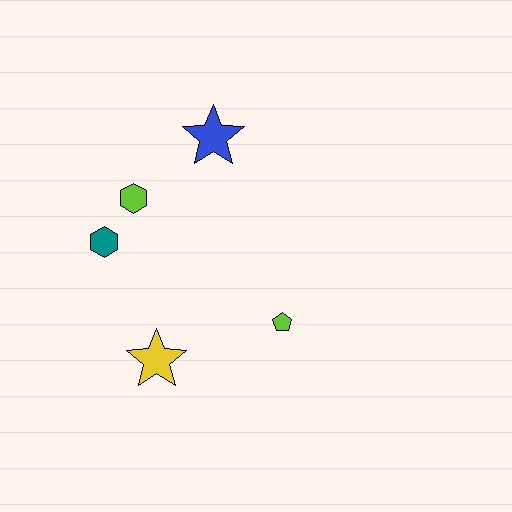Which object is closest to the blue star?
The lime hexagon is closest to the blue star.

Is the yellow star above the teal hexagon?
No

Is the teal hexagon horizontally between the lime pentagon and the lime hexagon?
No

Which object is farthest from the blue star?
The yellow star is farthest from the blue star.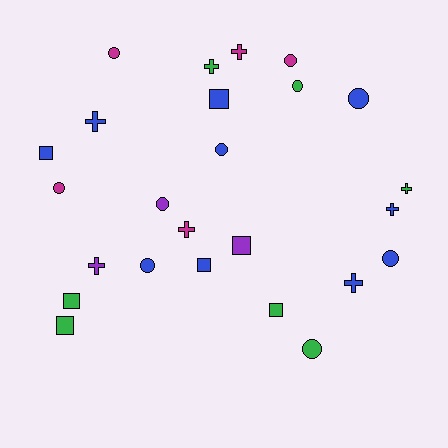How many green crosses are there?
There are 2 green crosses.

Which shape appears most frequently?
Circle, with 10 objects.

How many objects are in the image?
There are 25 objects.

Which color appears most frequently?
Blue, with 10 objects.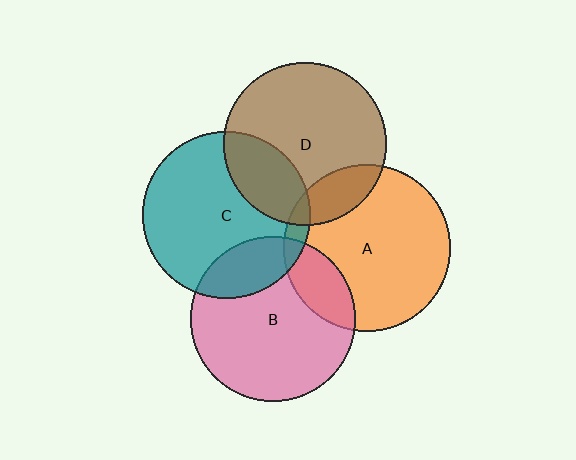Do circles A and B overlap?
Yes.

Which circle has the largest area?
Circle C (teal).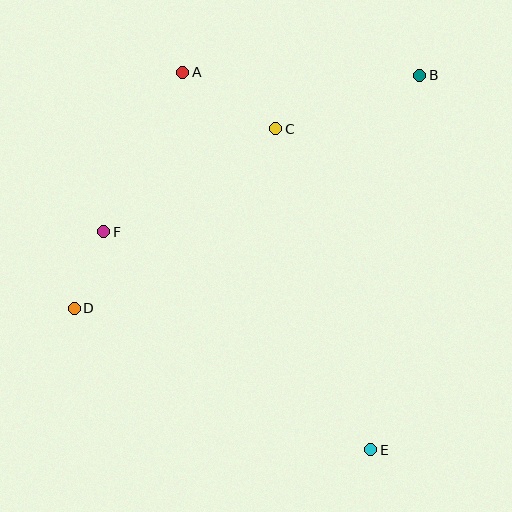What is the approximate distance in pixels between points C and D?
The distance between C and D is approximately 270 pixels.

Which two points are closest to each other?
Points D and F are closest to each other.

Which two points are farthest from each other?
Points A and E are farthest from each other.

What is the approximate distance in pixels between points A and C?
The distance between A and C is approximately 109 pixels.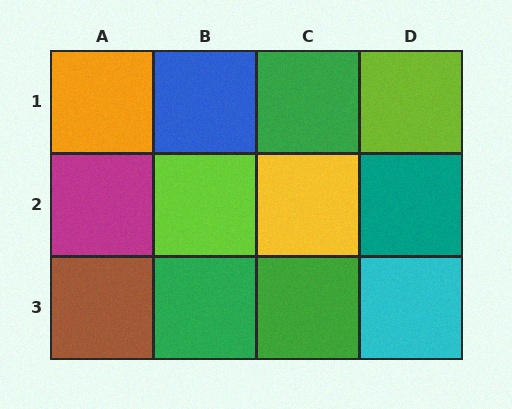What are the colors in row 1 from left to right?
Orange, blue, green, lime.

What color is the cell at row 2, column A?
Magenta.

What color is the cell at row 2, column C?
Yellow.